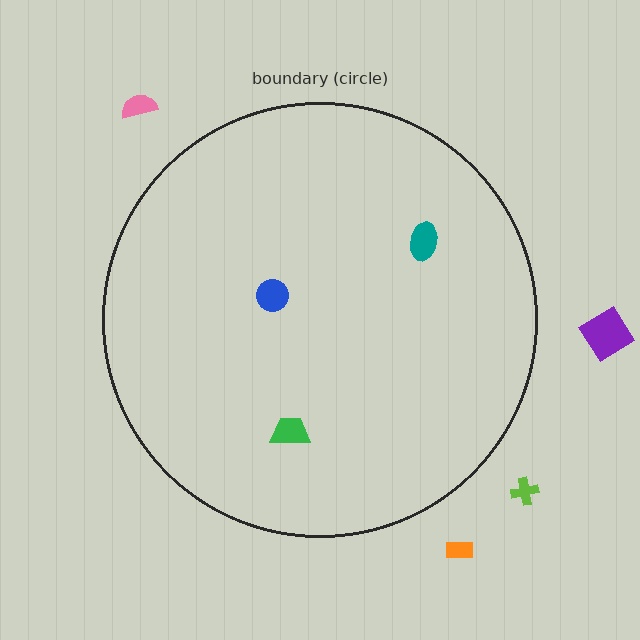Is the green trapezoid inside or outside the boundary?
Inside.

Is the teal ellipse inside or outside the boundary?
Inside.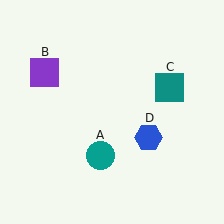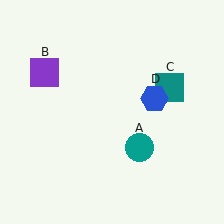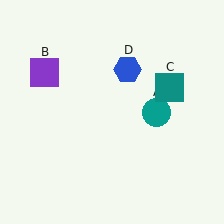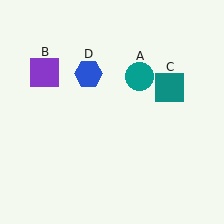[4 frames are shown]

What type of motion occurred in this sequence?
The teal circle (object A), blue hexagon (object D) rotated counterclockwise around the center of the scene.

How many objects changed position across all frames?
2 objects changed position: teal circle (object A), blue hexagon (object D).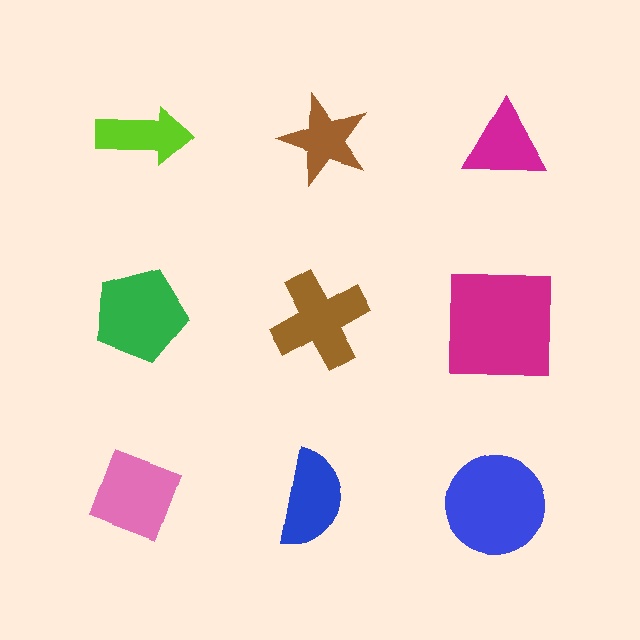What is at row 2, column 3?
A magenta square.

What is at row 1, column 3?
A magenta triangle.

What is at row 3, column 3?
A blue circle.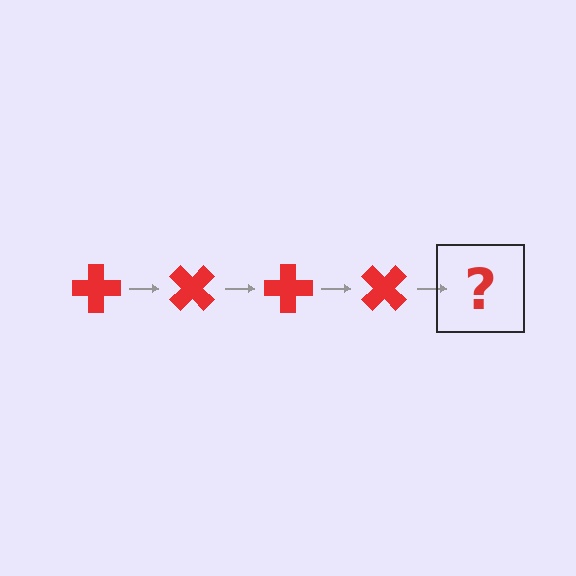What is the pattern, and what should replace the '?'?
The pattern is that the cross rotates 45 degrees each step. The '?' should be a red cross rotated 180 degrees.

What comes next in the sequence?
The next element should be a red cross rotated 180 degrees.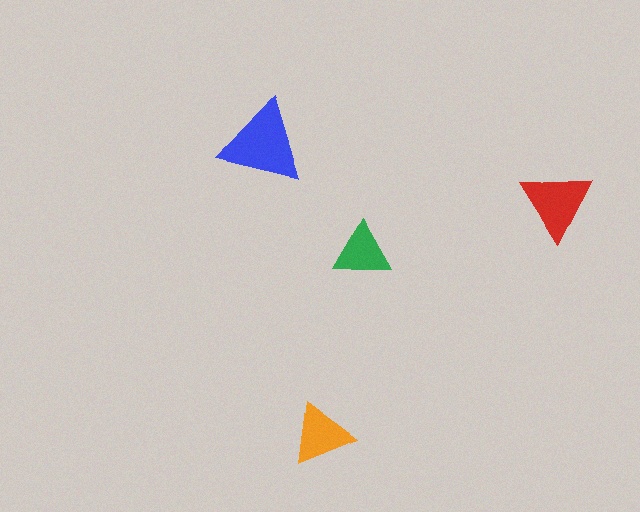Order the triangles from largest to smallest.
the blue one, the red one, the orange one, the green one.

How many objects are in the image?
There are 4 objects in the image.